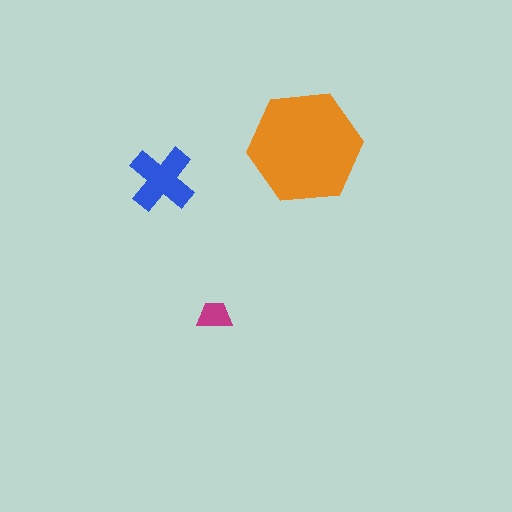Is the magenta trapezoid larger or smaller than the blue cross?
Smaller.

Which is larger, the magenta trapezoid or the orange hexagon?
The orange hexagon.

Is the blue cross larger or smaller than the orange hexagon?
Smaller.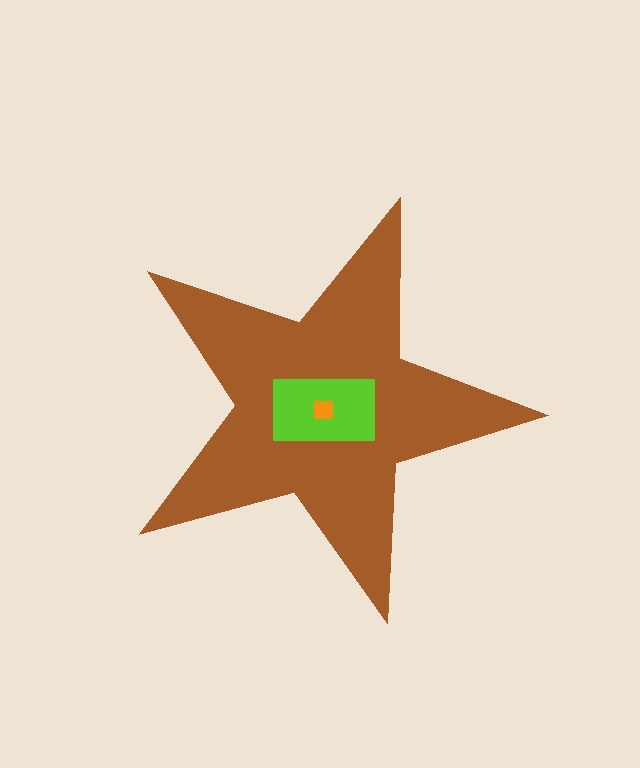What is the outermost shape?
The brown star.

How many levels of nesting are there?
3.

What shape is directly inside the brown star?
The lime rectangle.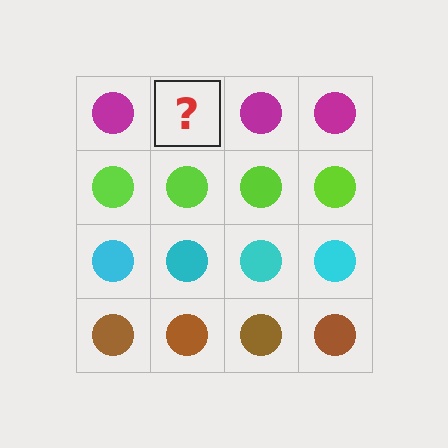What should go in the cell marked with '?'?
The missing cell should contain a magenta circle.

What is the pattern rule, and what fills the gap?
The rule is that each row has a consistent color. The gap should be filled with a magenta circle.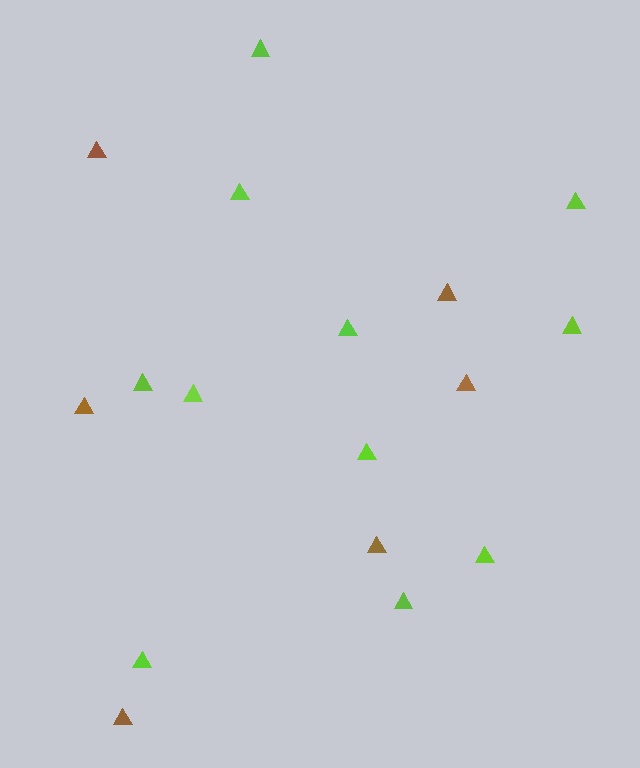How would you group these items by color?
There are 2 groups: one group of lime triangles (11) and one group of brown triangles (6).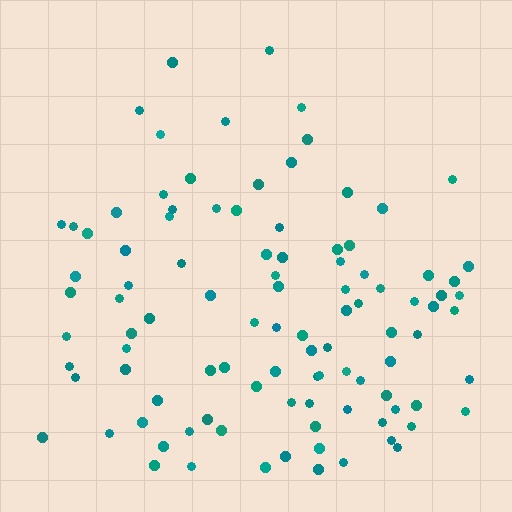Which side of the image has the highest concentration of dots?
The bottom.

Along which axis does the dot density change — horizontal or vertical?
Vertical.